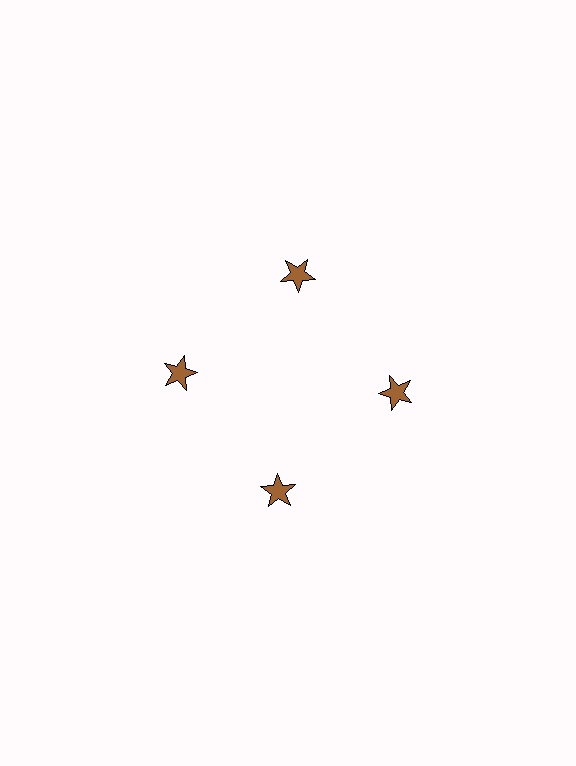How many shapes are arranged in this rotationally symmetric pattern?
There are 4 shapes, arranged in 4 groups of 1.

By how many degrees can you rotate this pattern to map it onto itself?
The pattern maps onto itself every 90 degrees of rotation.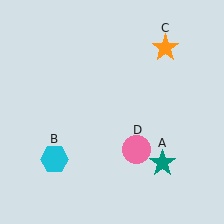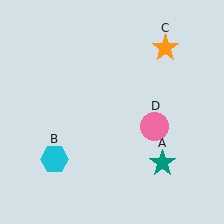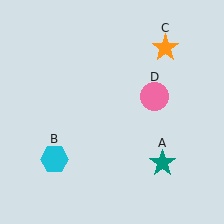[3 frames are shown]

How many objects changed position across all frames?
1 object changed position: pink circle (object D).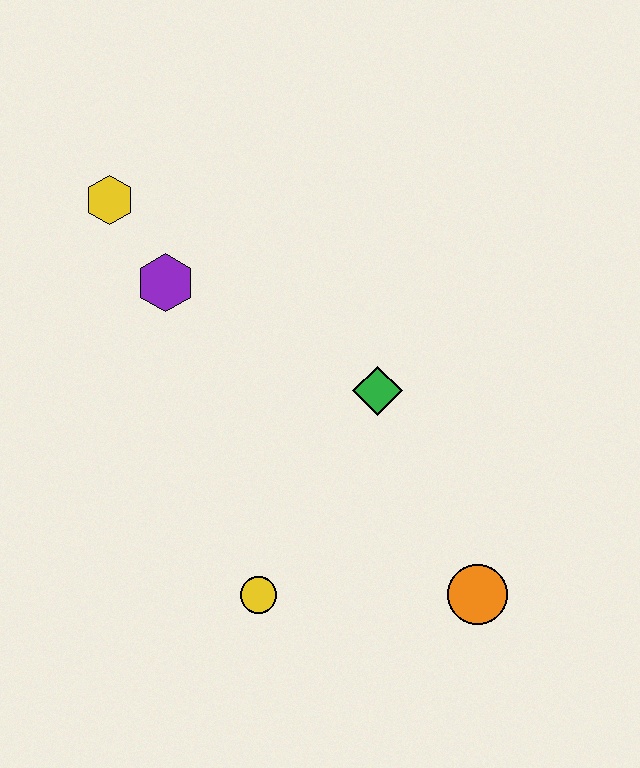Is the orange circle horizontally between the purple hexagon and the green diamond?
No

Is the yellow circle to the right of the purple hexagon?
Yes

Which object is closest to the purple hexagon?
The yellow hexagon is closest to the purple hexagon.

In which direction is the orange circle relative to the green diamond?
The orange circle is below the green diamond.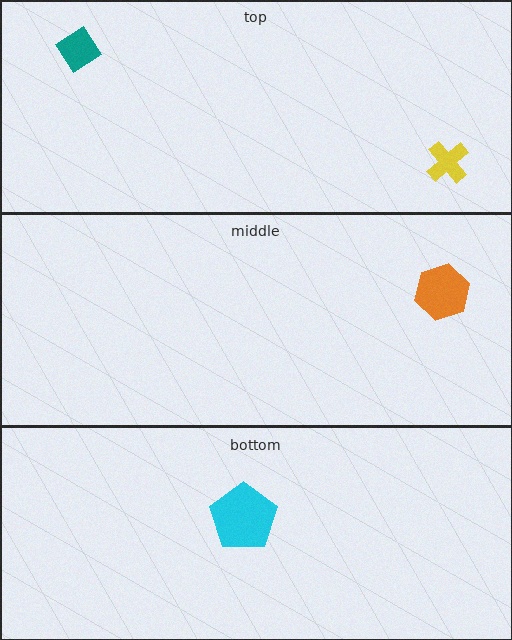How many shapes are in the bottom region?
1.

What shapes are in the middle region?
The orange hexagon.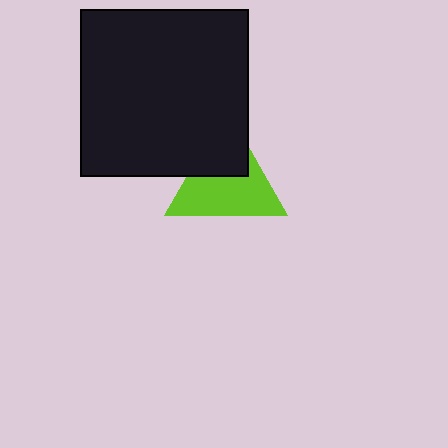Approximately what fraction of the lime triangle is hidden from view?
Roughly 38% of the lime triangle is hidden behind the black square.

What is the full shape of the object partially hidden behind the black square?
The partially hidden object is a lime triangle.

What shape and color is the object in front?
The object in front is a black square.